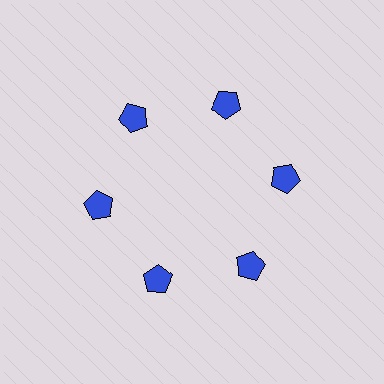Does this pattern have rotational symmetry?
Yes, this pattern has 6-fold rotational symmetry. It looks the same after rotating 60 degrees around the center.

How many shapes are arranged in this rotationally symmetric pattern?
There are 6 shapes, arranged in 6 groups of 1.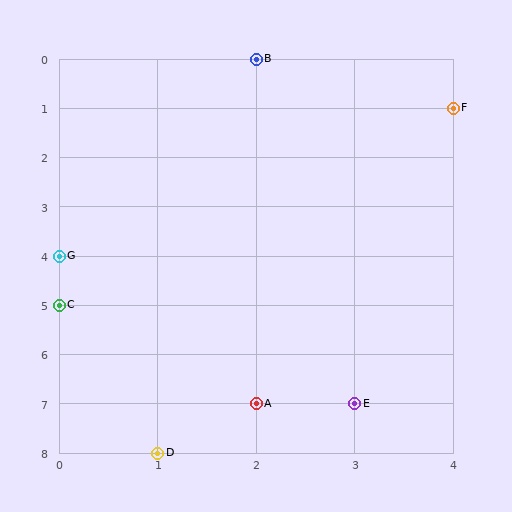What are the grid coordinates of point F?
Point F is at grid coordinates (4, 1).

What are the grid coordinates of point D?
Point D is at grid coordinates (1, 8).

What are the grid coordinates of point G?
Point G is at grid coordinates (0, 4).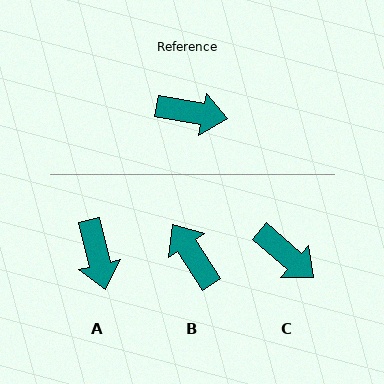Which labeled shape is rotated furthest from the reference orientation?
B, about 133 degrees away.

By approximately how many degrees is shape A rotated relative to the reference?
Approximately 67 degrees clockwise.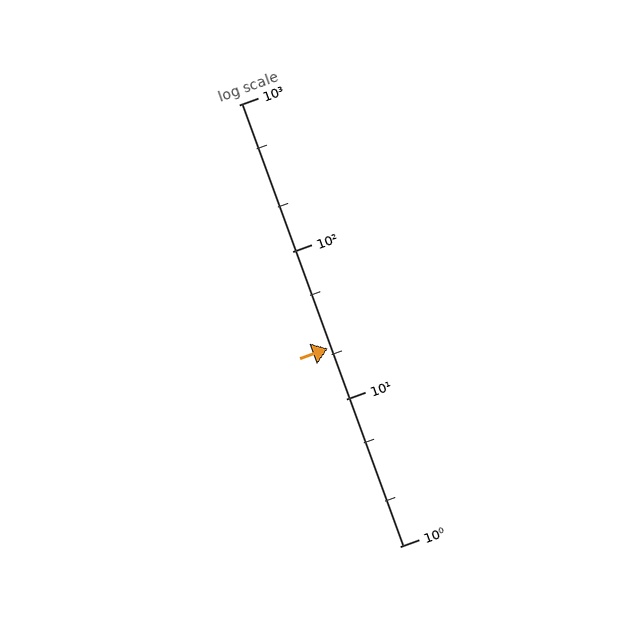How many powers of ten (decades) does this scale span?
The scale spans 3 decades, from 1 to 1000.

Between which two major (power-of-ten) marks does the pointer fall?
The pointer is between 10 and 100.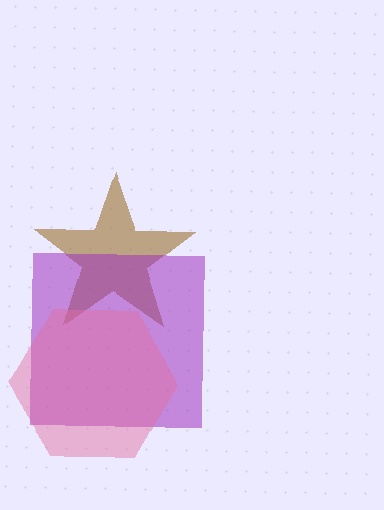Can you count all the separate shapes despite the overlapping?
Yes, there are 3 separate shapes.